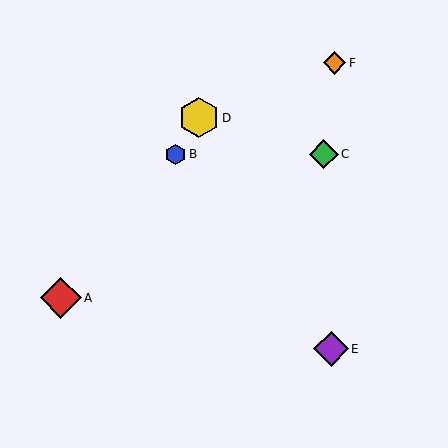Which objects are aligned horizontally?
Objects B, C are aligned horizontally.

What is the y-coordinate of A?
Object A is at y≈298.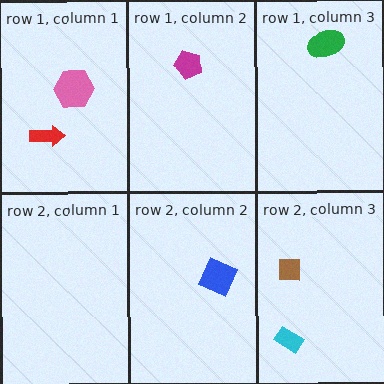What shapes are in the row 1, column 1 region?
The red arrow, the pink hexagon.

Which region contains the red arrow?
The row 1, column 1 region.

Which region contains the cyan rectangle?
The row 2, column 3 region.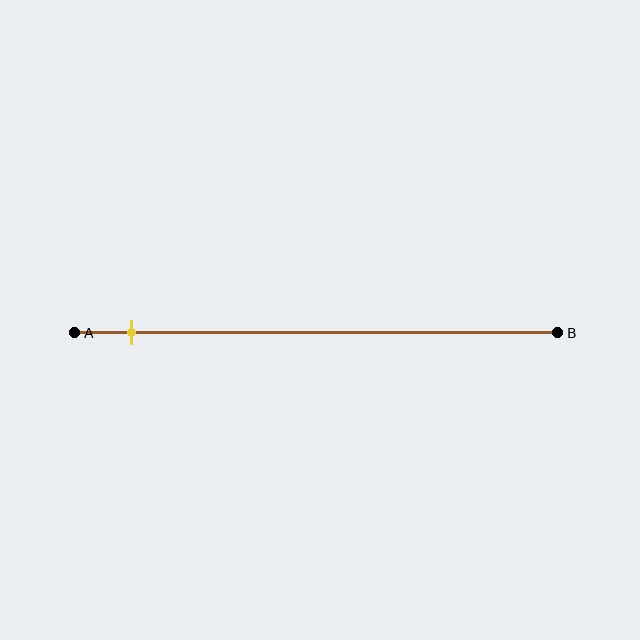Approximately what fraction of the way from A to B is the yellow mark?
The yellow mark is approximately 10% of the way from A to B.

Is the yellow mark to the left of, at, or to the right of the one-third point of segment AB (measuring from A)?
The yellow mark is to the left of the one-third point of segment AB.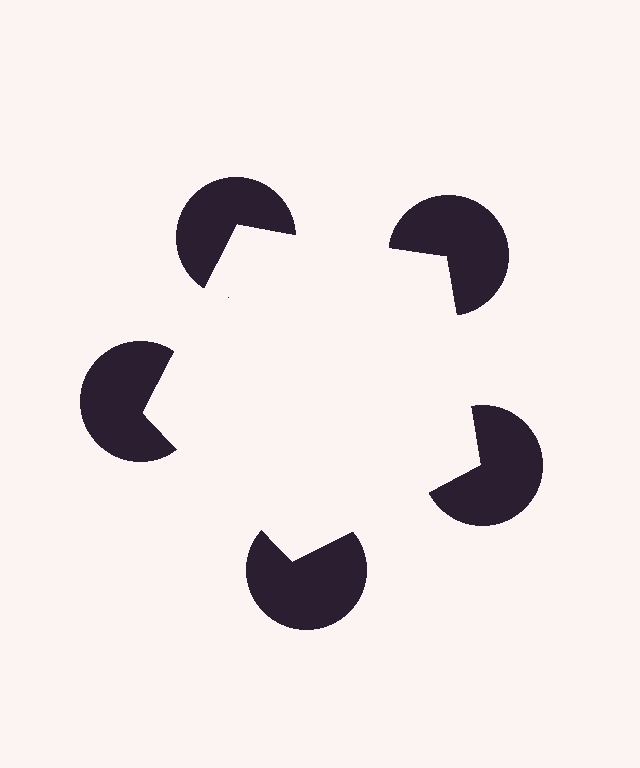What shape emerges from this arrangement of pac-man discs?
An illusory pentagon — its edges are inferred from the aligned wedge cuts in the pac-man discs, not physically drawn.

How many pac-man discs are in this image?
There are 5 — one at each vertex of the illusory pentagon.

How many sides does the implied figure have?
5 sides.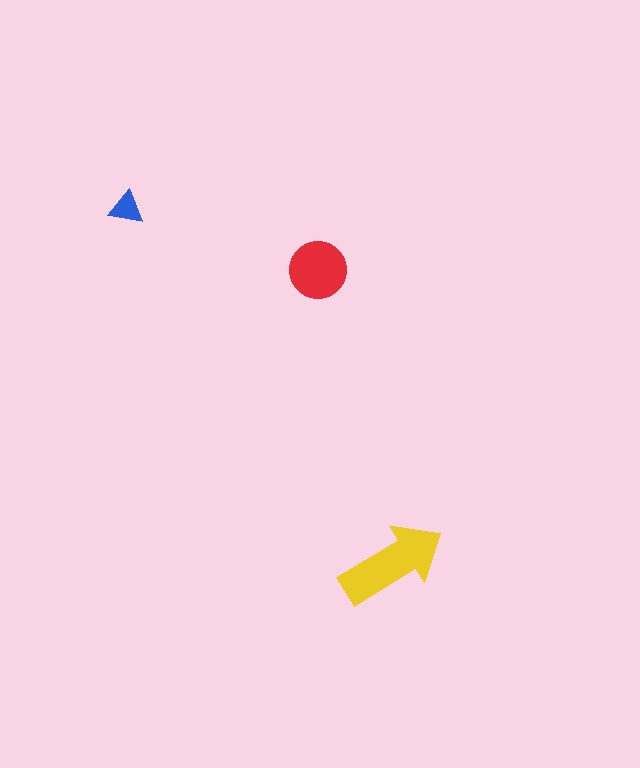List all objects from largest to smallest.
The yellow arrow, the red circle, the blue triangle.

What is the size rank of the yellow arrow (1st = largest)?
1st.